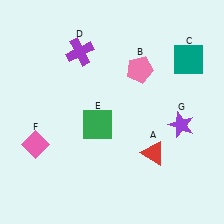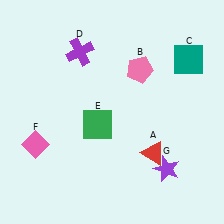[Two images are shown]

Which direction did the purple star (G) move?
The purple star (G) moved down.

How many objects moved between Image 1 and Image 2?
1 object moved between the two images.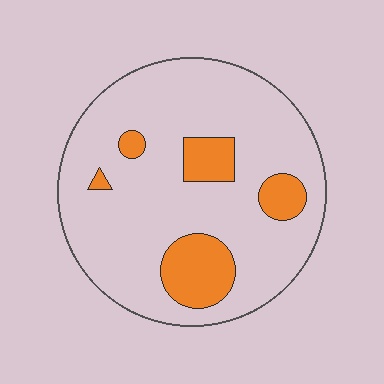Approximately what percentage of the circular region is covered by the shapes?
Approximately 15%.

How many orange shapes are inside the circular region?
5.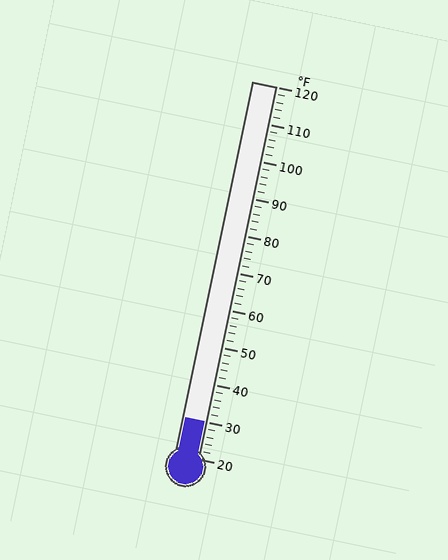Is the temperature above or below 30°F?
The temperature is at 30°F.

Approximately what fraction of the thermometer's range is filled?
The thermometer is filled to approximately 10% of its range.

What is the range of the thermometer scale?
The thermometer scale ranges from 20°F to 120°F.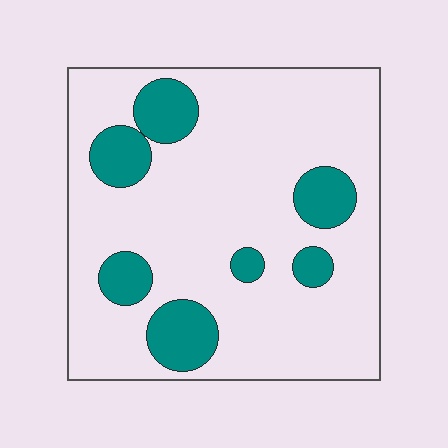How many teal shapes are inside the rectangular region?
7.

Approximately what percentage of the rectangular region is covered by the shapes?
Approximately 20%.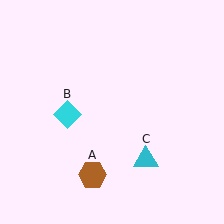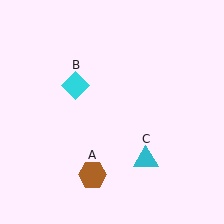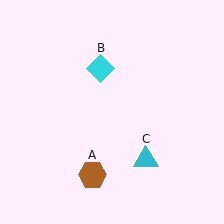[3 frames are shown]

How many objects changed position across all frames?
1 object changed position: cyan diamond (object B).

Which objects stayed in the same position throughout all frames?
Brown hexagon (object A) and cyan triangle (object C) remained stationary.